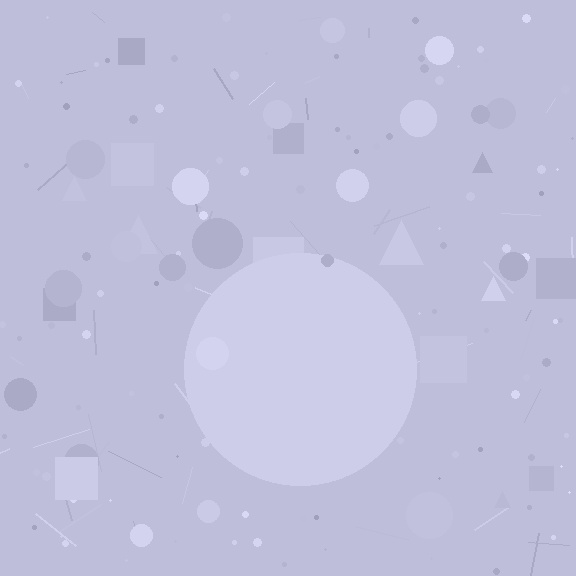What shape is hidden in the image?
A circle is hidden in the image.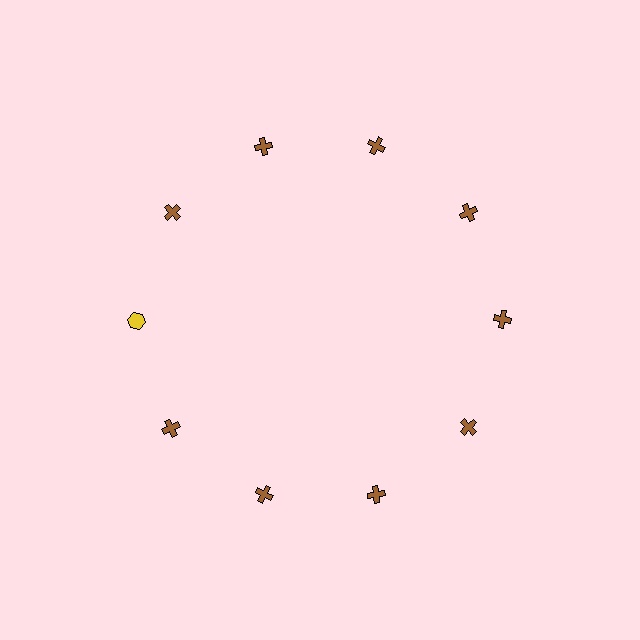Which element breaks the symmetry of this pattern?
The yellow hexagon at roughly the 9 o'clock position breaks the symmetry. All other shapes are brown crosses.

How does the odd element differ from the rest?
It differs in both color (yellow instead of brown) and shape (hexagon instead of cross).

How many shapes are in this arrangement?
There are 10 shapes arranged in a ring pattern.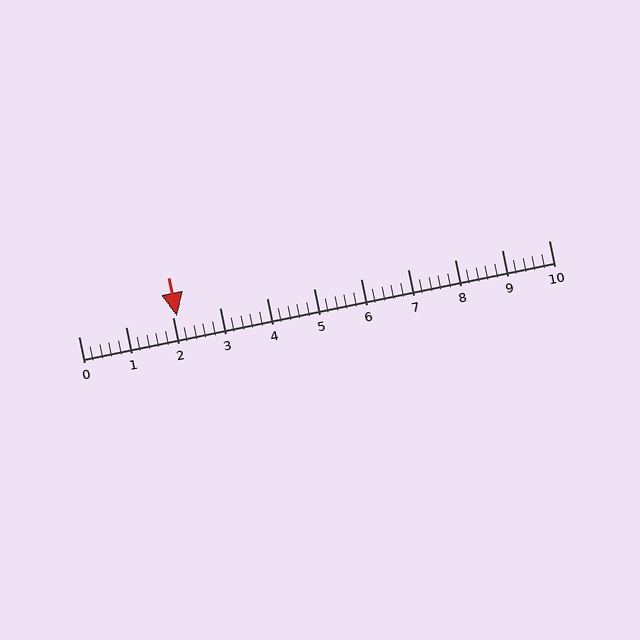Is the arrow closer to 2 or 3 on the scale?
The arrow is closer to 2.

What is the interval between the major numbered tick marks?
The major tick marks are spaced 1 units apart.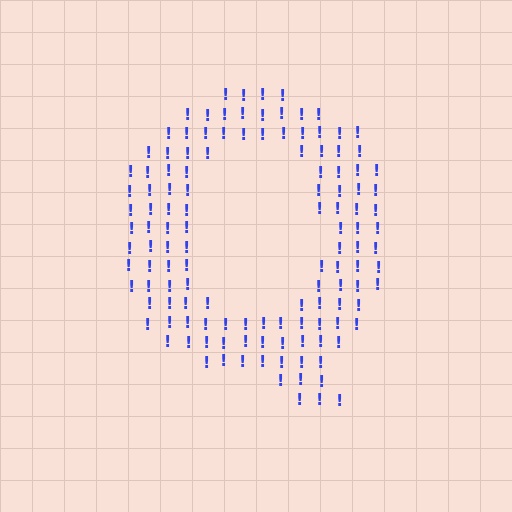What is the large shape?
The large shape is the letter Q.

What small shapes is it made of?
It is made of small exclamation marks.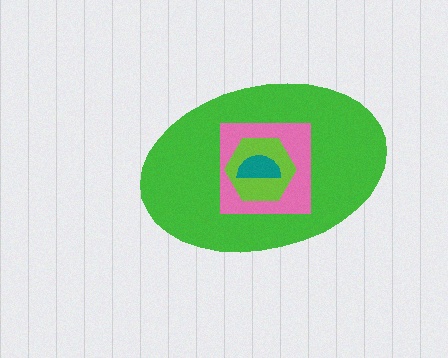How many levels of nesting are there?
4.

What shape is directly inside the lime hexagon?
The teal semicircle.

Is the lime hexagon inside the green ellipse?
Yes.